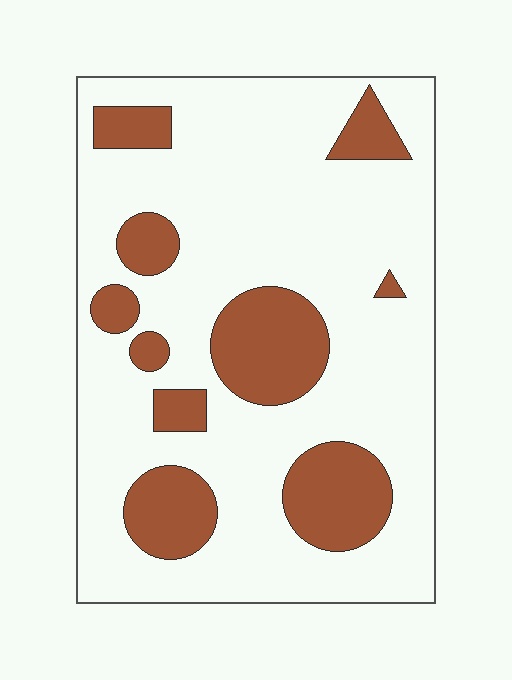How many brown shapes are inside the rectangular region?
10.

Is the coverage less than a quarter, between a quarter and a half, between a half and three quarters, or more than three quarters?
Less than a quarter.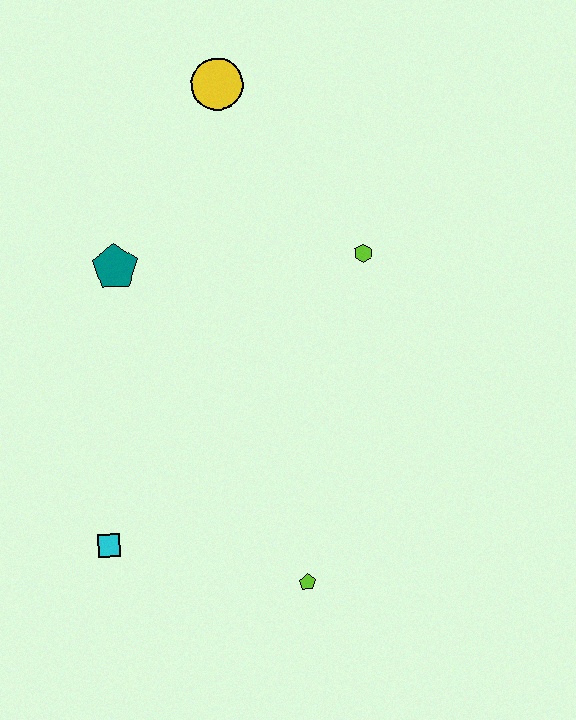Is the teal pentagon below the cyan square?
No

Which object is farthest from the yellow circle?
The lime pentagon is farthest from the yellow circle.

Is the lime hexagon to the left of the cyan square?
No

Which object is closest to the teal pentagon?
The yellow circle is closest to the teal pentagon.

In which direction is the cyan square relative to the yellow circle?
The cyan square is below the yellow circle.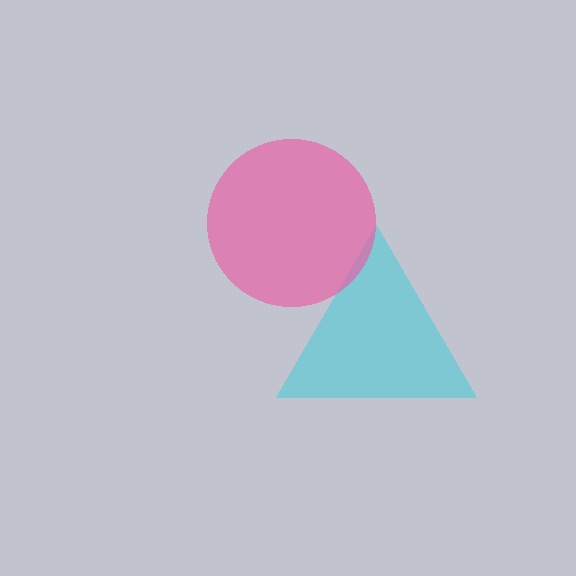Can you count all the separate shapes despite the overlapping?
Yes, there are 2 separate shapes.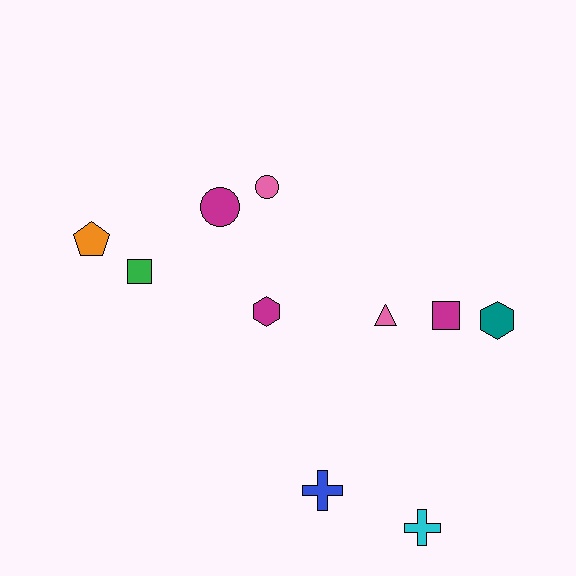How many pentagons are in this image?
There is 1 pentagon.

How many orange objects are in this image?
There is 1 orange object.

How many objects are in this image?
There are 10 objects.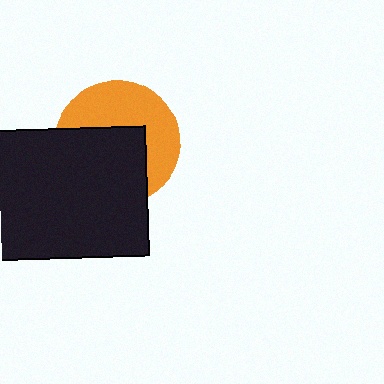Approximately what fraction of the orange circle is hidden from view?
Roughly 51% of the orange circle is hidden behind the black rectangle.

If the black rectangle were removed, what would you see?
You would see the complete orange circle.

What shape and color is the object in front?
The object in front is a black rectangle.